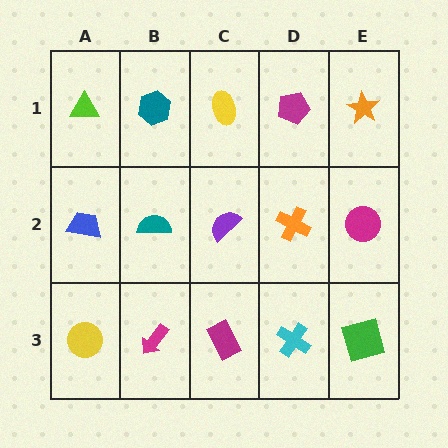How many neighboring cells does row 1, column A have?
2.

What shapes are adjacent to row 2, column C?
A yellow ellipse (row 1, column C), a magenta rectangle (row 3, column C), a teal semicircle (row 2, column B), an orange cross (row 2, column D).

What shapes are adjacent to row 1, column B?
A teal semicircle (row 2, column B), a lime triangle (row 1, column A), a yellow ellipse (row 1, column C).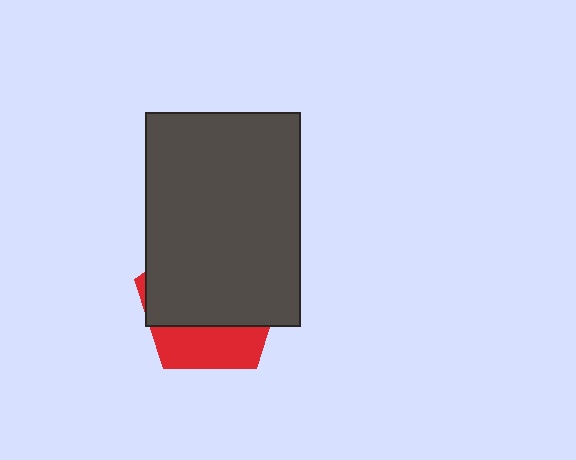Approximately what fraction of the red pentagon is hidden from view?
Roughly 69% of the red pentagon is hidden behind the dark gray rectangle.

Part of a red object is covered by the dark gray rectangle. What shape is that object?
It is a pentagon.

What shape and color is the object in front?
The object in front is a dark gray rectangle.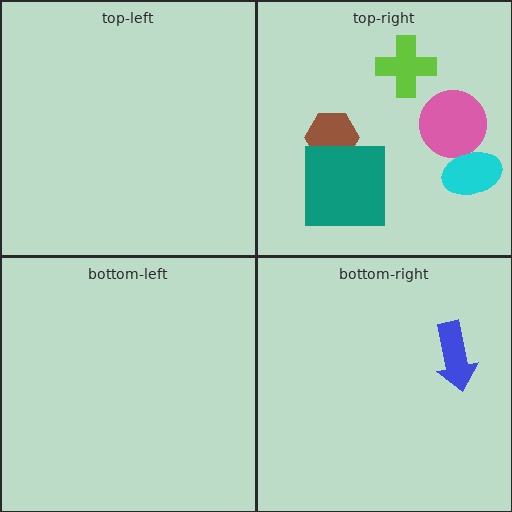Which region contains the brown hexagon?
The top-right region.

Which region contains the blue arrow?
The bottom-right region.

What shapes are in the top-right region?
The lime cross, the pink circle, the brown hexagon, the teal square, the cyan ellipse.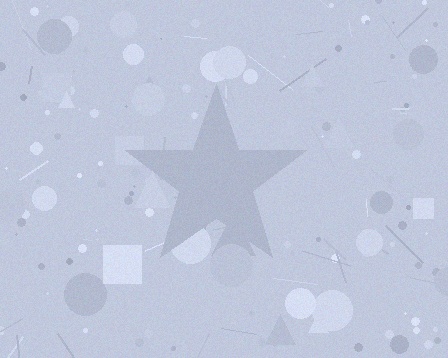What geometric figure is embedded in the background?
A star is embedded in the background.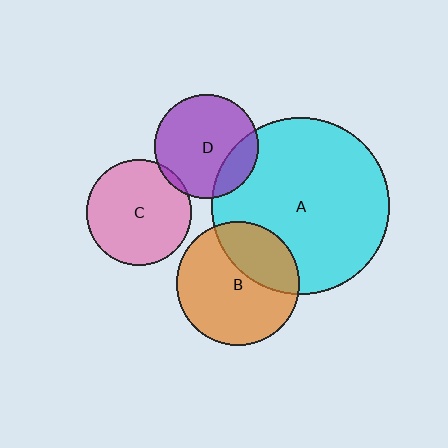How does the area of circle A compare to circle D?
Approximately 2.9 times.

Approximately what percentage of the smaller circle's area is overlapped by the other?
Approximately 20%.